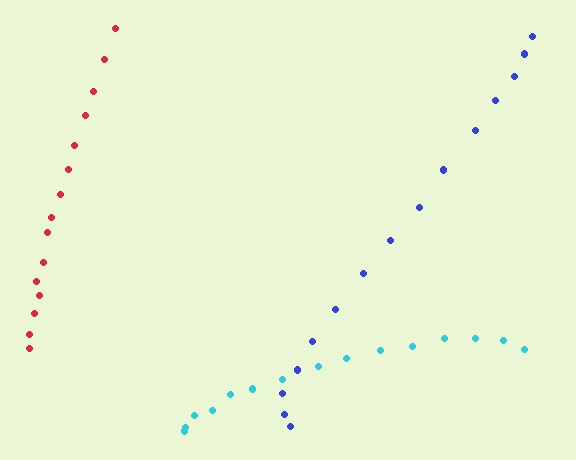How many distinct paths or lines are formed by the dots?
There are 3 distinct paths.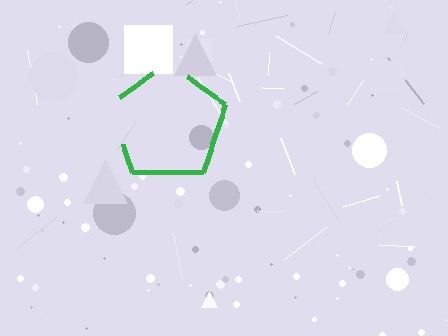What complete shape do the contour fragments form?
The contour fragments form a pentagon.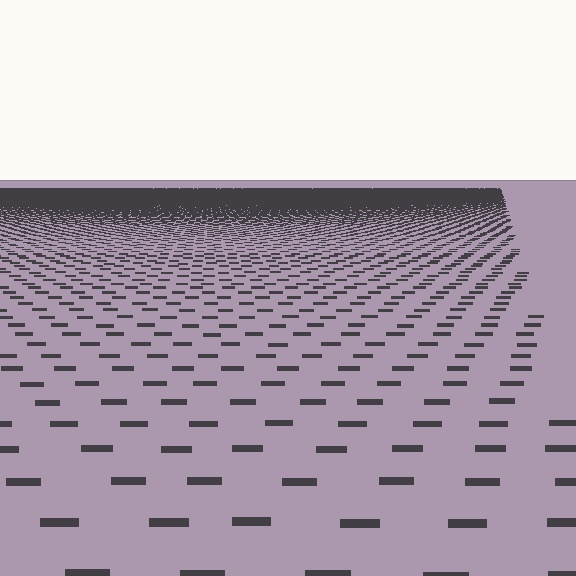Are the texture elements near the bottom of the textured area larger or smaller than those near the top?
Larger. Near the bottom, elements are closer to the viewer and appear at a bigger on-screen size.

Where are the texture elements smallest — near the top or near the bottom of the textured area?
Near the top.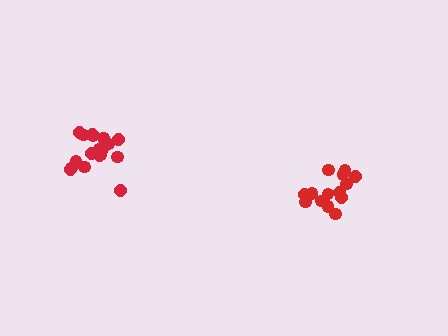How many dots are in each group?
Group 1: 19 dots, Group 2: 14 dots (33 total).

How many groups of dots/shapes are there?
There are 2 groups.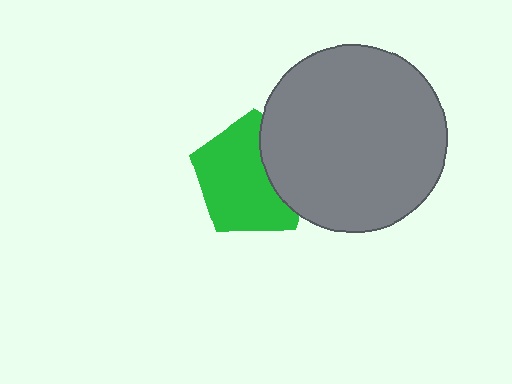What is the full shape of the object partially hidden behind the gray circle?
The partially hidden object is a green pentagon.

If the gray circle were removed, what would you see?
You would see the complete green pentagon.